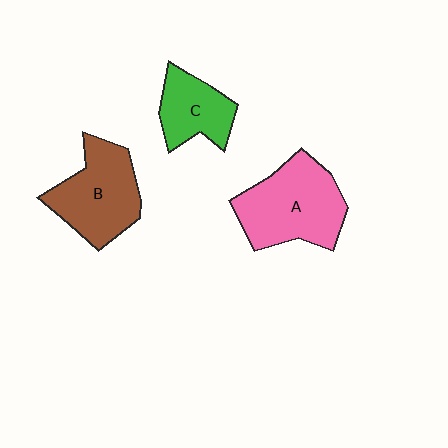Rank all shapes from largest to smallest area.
From largest to smallest: A (pink), B (brown), C (green).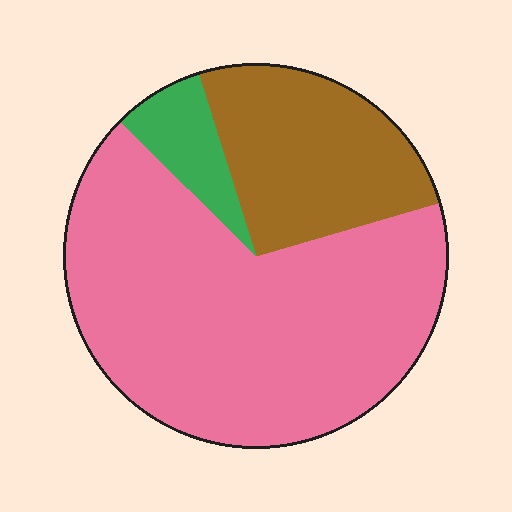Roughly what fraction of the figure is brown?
Brown takes up between a sixth and a third of the figure.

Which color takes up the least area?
Green, at roughly 10%.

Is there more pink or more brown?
Pink.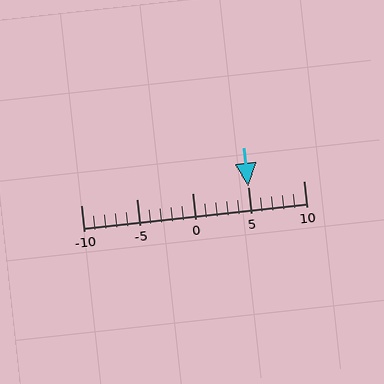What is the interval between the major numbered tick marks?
The major tick marks are spaced 5 units apart.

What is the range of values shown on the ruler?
The ruler shows values from -10 to 10.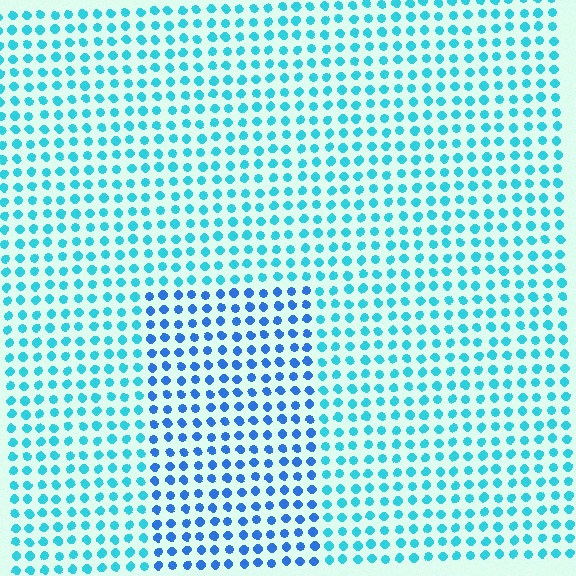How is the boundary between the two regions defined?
The boundary is defined purely by a slight shift in hue (about 32 degrees). Spacing, size, and orientation are identical on both sides.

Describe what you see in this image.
The image is filled with small cyan elements in a uniform arrangement. A rectangle-shaped region is visible where the elements are tinted to a slightly different hue, forming a subtle color boundary.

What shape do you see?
I see a rectangle.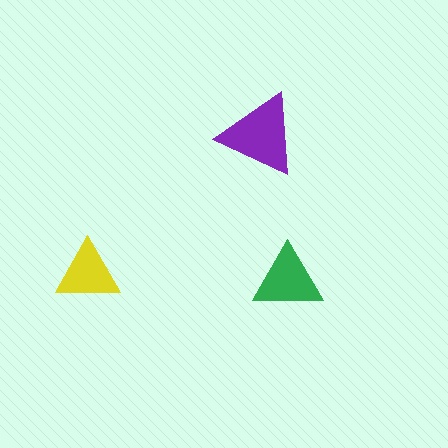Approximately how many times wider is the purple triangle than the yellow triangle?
About 1.5 times wider.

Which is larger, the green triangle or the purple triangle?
The purple one.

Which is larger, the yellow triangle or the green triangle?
The green one.